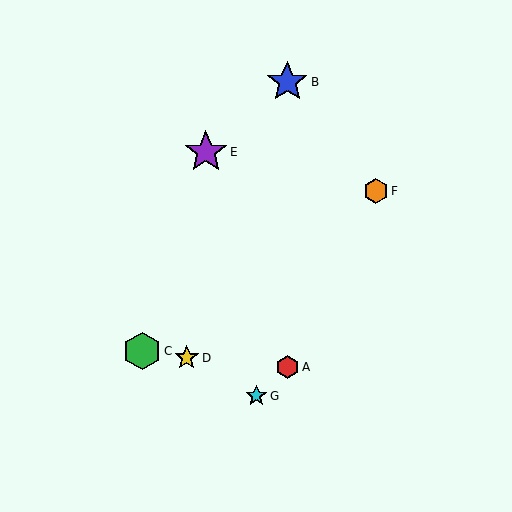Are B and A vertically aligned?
Yes, both are at x≈287.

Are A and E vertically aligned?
No, A is at x≈287 and E is at x≈206.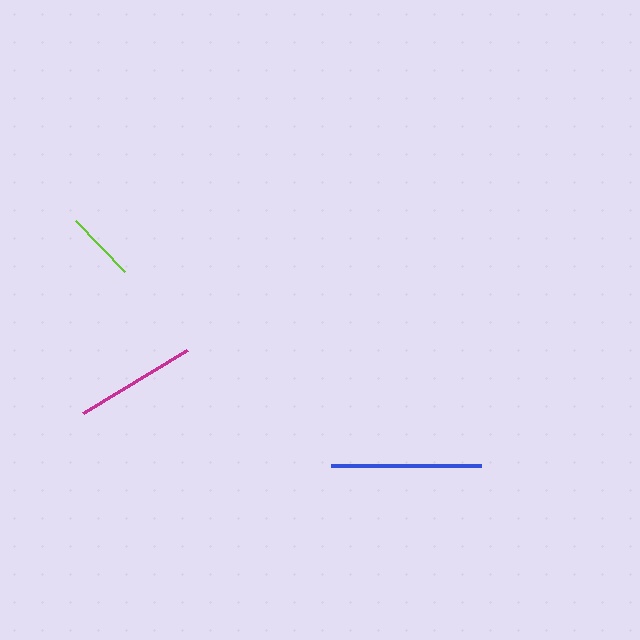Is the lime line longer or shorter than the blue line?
The blue line is longer than the lime line.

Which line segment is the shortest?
The lime line is the shortest at approximately 72 pixels.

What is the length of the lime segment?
The lime segment is approximately 72 pixels long.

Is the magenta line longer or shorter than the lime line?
The magenta line is longer than the lime line.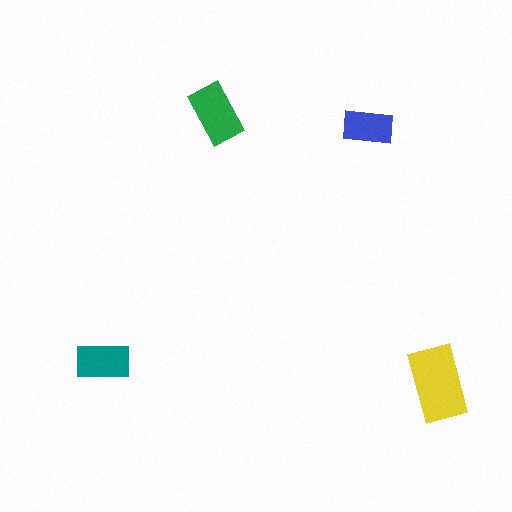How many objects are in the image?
There are 4 objects in the image.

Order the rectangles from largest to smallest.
the yellow one, the green one, the teal one, the blue one.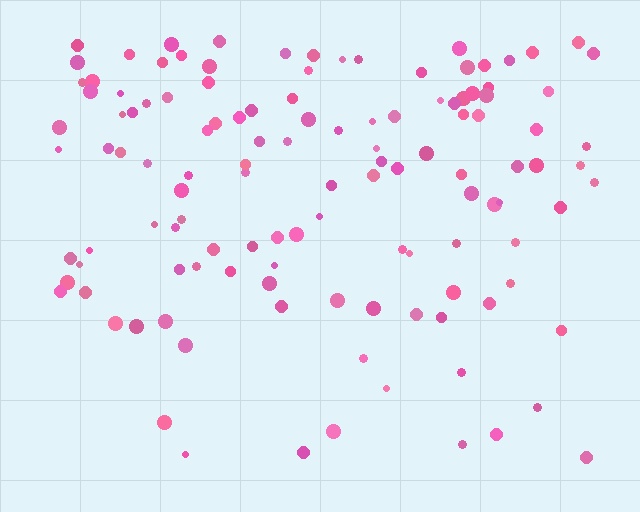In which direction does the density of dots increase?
From bottom to top, with the top side densest.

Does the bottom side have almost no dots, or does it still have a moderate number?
Still a moderate number, just noticeably fewer than the top.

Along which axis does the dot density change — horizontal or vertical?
Vertical.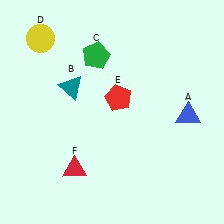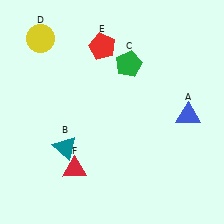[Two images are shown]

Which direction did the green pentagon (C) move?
The green pentagon (C) moved right.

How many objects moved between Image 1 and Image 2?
3 objects moved between the two images.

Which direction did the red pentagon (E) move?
The red pentagon (E) moved up.